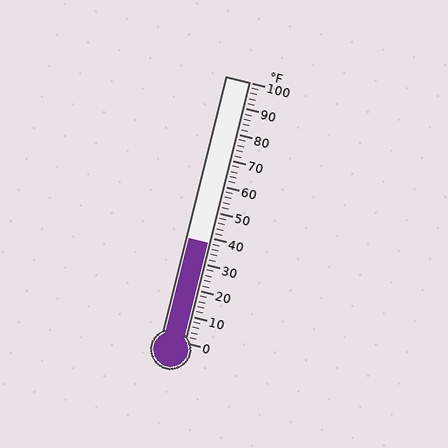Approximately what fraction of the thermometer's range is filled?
The thermometer is filled to approximately 40% of its range.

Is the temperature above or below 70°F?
The temperature is below 70°F.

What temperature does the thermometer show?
The thermometer shows approximately 38°F.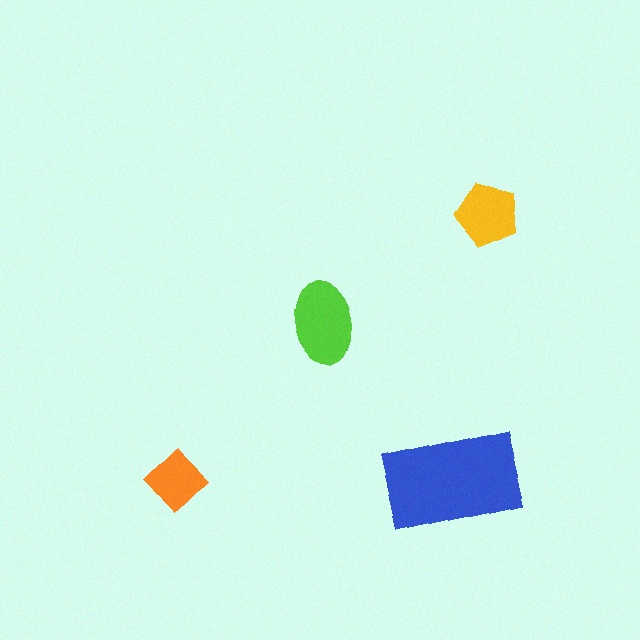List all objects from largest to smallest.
The blue rectangle, the lime ellipse, the yellow pentagon, the orange diamond.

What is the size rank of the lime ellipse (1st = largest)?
2nd.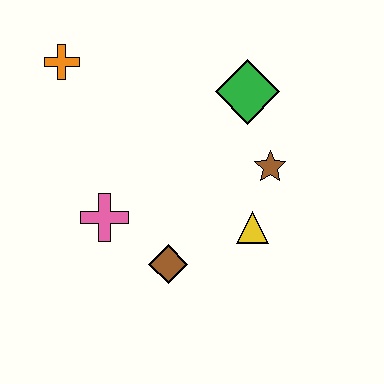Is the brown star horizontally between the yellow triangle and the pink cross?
No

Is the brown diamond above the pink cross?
No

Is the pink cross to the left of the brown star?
Yes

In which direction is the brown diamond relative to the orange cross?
The brown diamond is below the orange cross.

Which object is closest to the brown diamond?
The pink cross is closest to the brown diamond.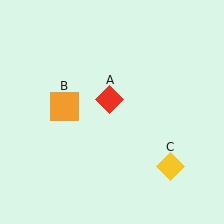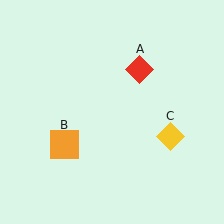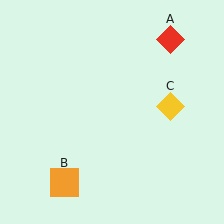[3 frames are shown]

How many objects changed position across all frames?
3 objects changed position: red diamond (object A), orange square (object B), yellow diamond (object C).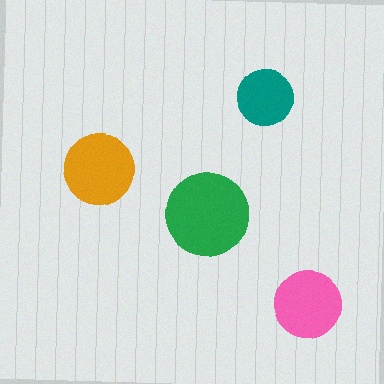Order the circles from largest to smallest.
the green one, the orange one, the pink one, the teal one.